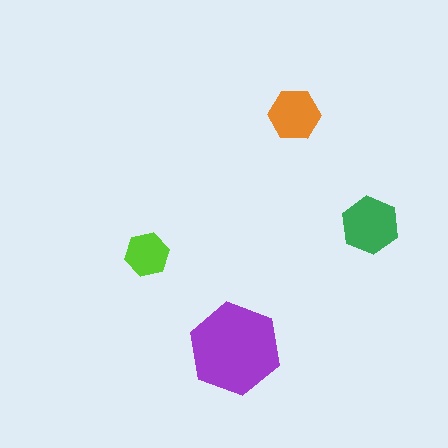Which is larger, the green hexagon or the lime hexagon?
The green one.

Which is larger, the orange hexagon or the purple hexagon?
The purple one.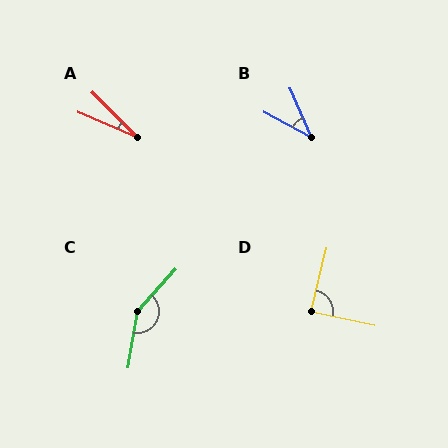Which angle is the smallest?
A, at approximately 21 degrees.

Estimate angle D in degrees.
Approximately 88 degrees.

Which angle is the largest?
C, at approximately 148 degrees.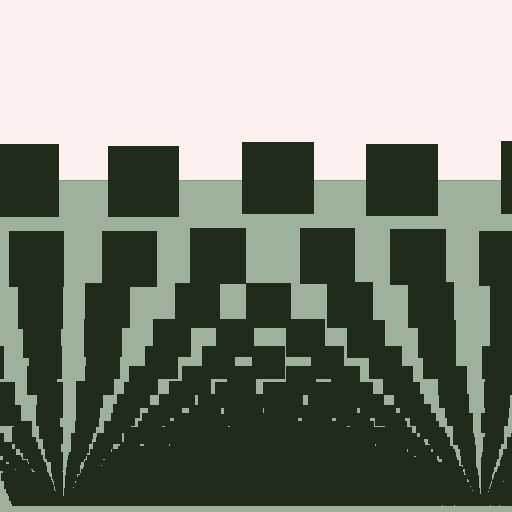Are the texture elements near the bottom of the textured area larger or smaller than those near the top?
Smaller. The gradient is inverted — elements near the bottom are smaller and denser.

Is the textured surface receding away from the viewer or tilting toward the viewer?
The surface appears to tilt toward the viewer. Texture elements get larger and sparser toward the top.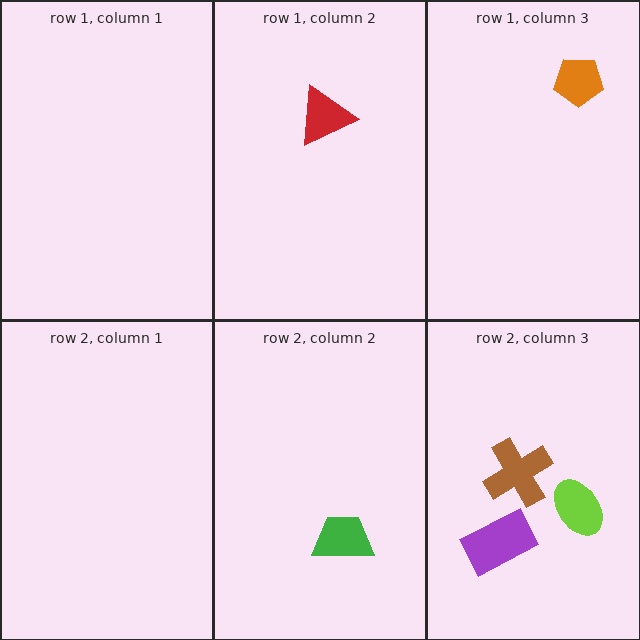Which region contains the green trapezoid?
The row 2, column 2 region.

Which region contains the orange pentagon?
The row 1, column 3 region.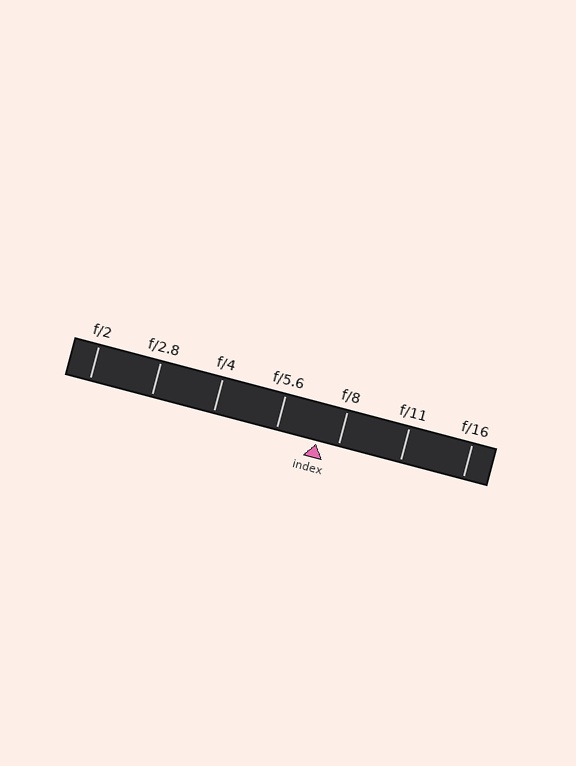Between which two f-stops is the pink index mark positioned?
The index mark is between f/5.6 and f/8.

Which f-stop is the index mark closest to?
The index mark is closest to f/8.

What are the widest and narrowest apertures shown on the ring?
The widest aperture shown is f/2 and the narrowest is f/16.